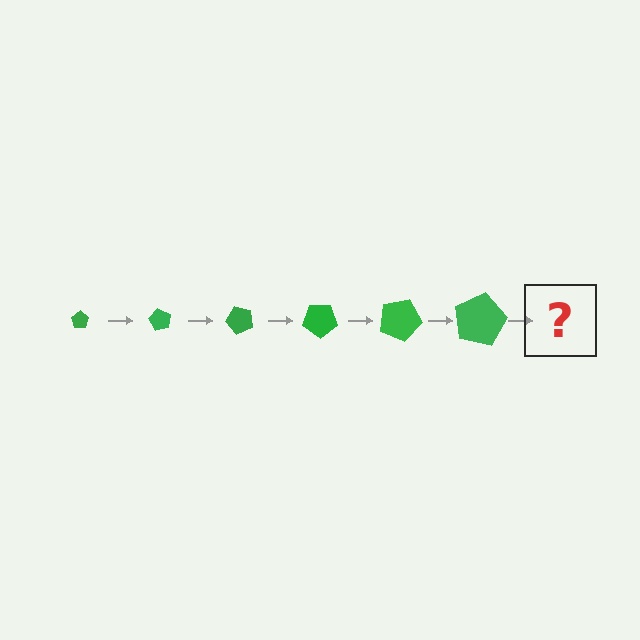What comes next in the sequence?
The next element should be a pentagon, larger than the previous one and rotated 360 degrees from the start.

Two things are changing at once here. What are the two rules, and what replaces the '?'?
The two rules are that the pentagon grows larger each step and it rotates 60 degrees each step. The '?' should be a pentagon, larger than the previous one and rotated 360 degrees from the start.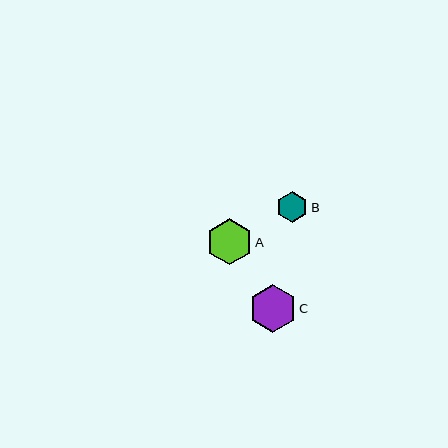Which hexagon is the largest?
Hexagon C is the largest with a size of approximately 47 pixels.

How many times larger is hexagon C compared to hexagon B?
Hexagon C is approximately 1.5 times the size of hexagon B.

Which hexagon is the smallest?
Hexagon B is the smallest with a size of approximately 31 pixels.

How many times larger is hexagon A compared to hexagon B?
Hexagon A is approximately 1.5 times the size of hexagon B.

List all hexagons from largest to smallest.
From largest to smallest: C, A, B.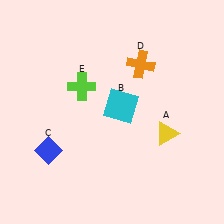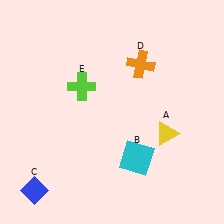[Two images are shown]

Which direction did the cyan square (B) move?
The cyan square (B) moved down.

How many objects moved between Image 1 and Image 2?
2 objects moved between the two images.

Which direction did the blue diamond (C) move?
The blue diamond (C) moved down.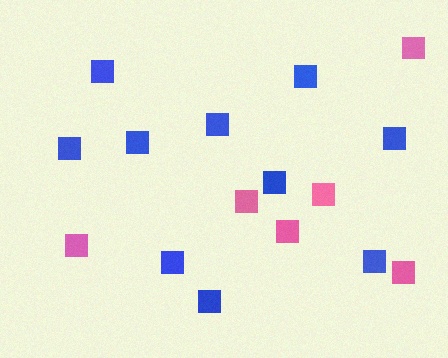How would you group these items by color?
There are 2 groups: one group of pink squares (6) and one group of blue squares (10).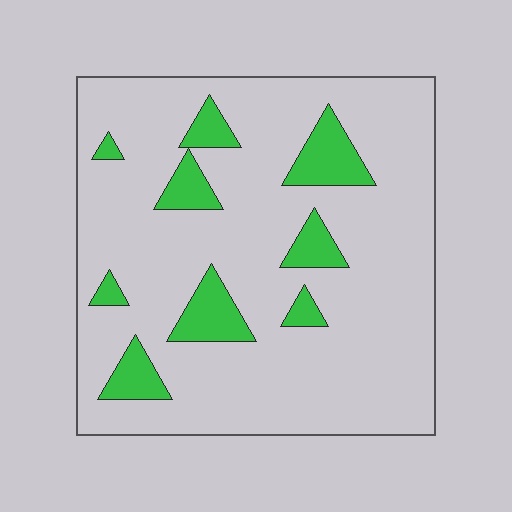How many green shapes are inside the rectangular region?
9.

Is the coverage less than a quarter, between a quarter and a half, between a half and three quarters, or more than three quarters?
Less than a quarter.